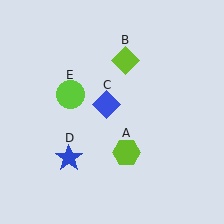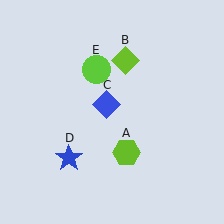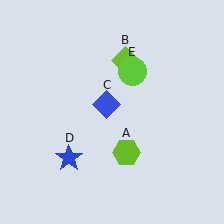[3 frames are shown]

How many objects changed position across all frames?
1 object changed position: lime circle (object E).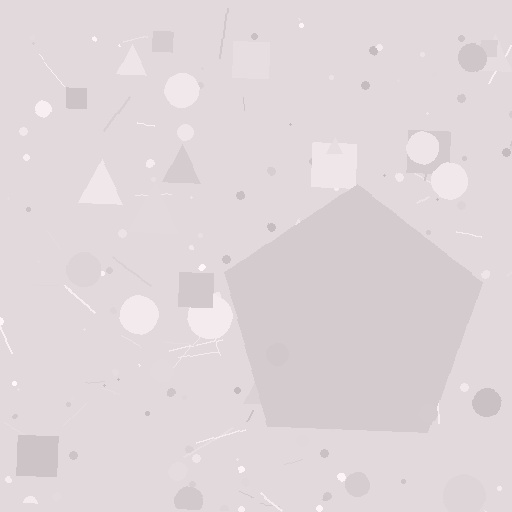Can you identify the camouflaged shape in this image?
The camouflaged shape is a pentagon.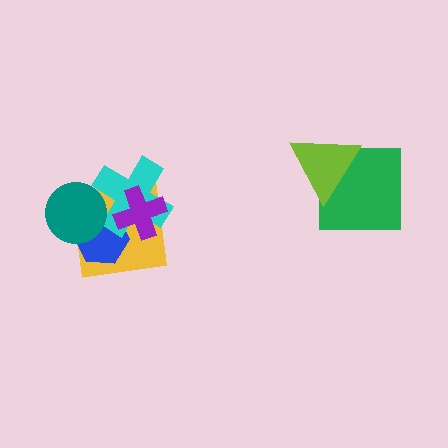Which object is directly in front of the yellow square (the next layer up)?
The blue hexagon is directly in front of the yellow square.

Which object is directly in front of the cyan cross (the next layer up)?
The teal circle is directly in front of the cyan cross.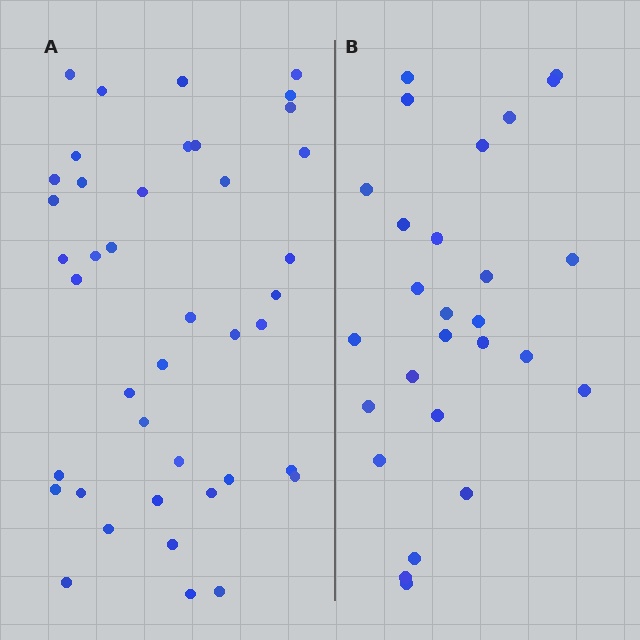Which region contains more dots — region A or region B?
Region A (the left region) has more dots.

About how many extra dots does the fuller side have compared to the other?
Region A has approximately 15 more dots than region B.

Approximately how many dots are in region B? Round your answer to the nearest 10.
About 30 dots. (The exact count is 27, which rounds to 30.)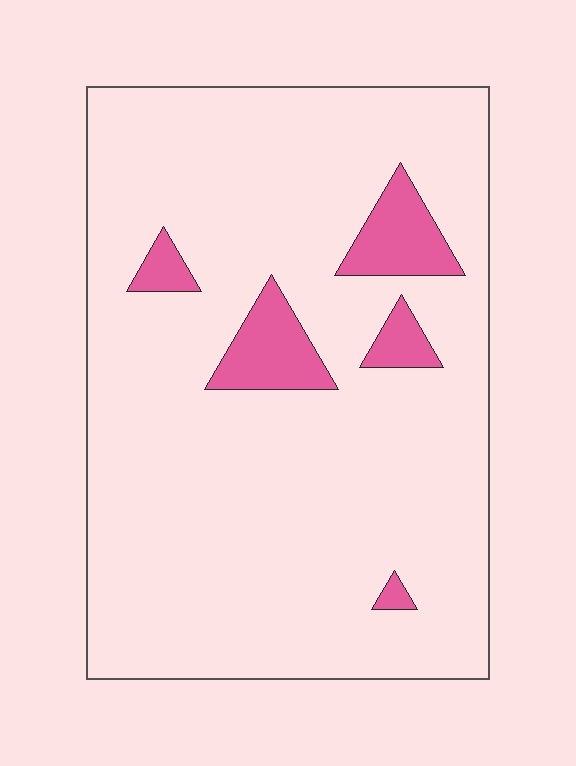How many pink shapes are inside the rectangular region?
5.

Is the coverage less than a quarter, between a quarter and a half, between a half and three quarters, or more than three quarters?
Less than a quarter.